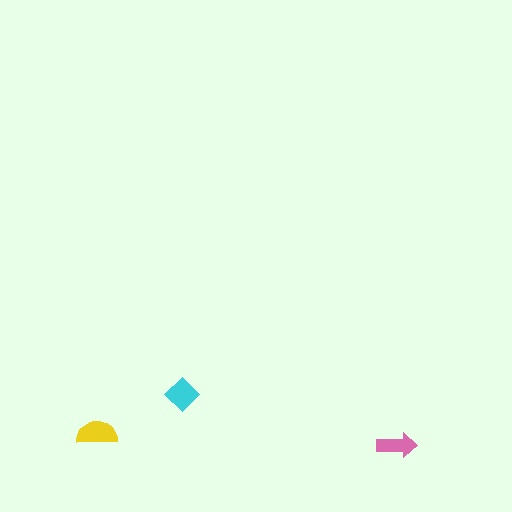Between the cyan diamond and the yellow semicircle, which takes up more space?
The yellow semicircle.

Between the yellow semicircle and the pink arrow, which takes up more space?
The yellow semicircle.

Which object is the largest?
The yellow semicircle.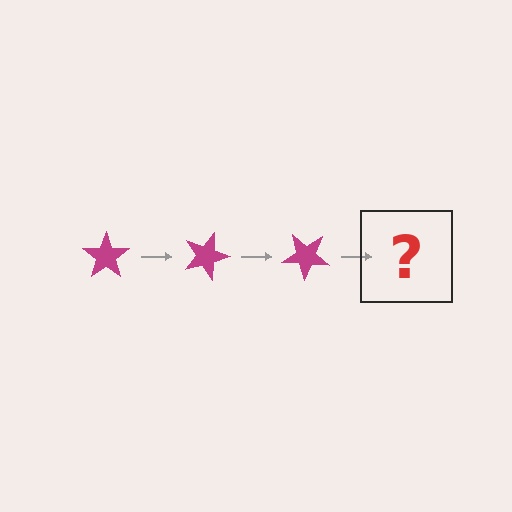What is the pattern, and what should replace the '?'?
The pattern is that the star rotates 20 degrees each step. The '?' should be a magenta star rotated 60 degrees.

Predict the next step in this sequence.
The next step is a magenta star rotated 60 degrees.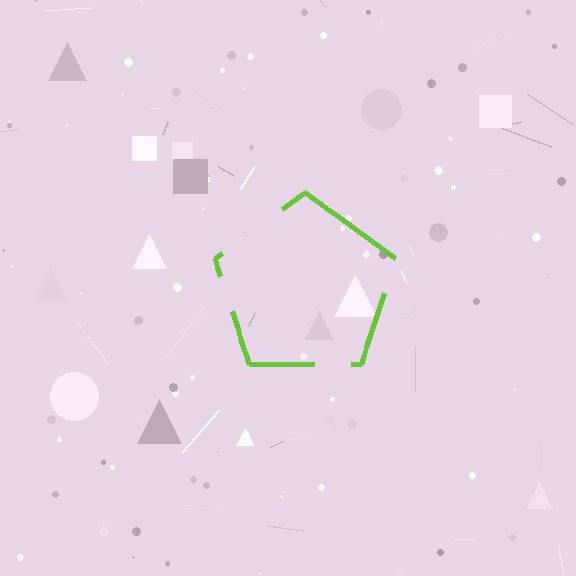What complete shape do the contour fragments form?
The contour fragments form a pentagon.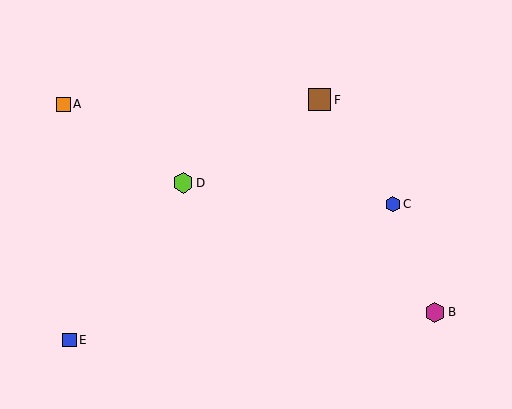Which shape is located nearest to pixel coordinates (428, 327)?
The magenta hexagon (labeled B) at (435, 312) is nearest to that location.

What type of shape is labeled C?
Shape C is a blue hexagon.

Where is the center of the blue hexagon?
The center of the blue hexagon is at (393, 204).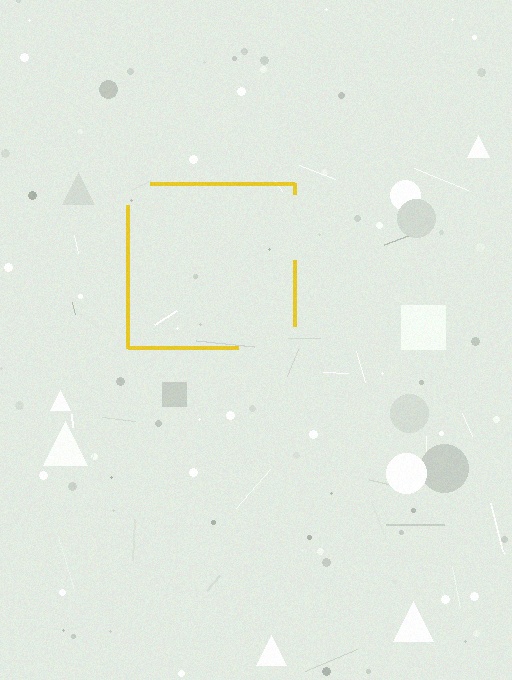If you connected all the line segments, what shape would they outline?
They would outline a square.